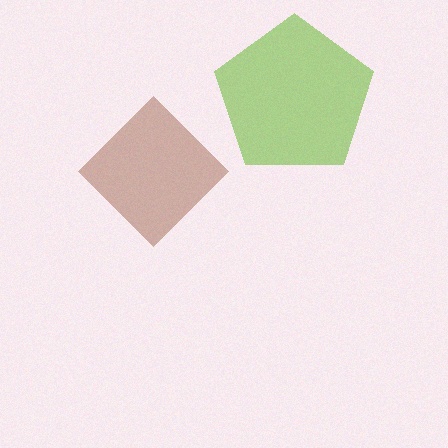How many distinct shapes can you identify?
There are 2 distinct shapes: a lime pentagon, a brown diamond.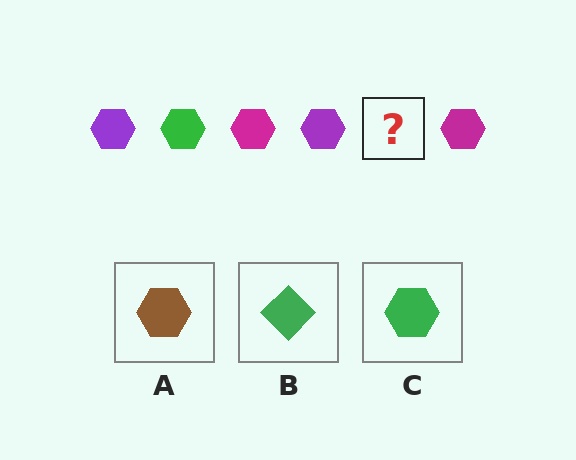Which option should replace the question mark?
Option C.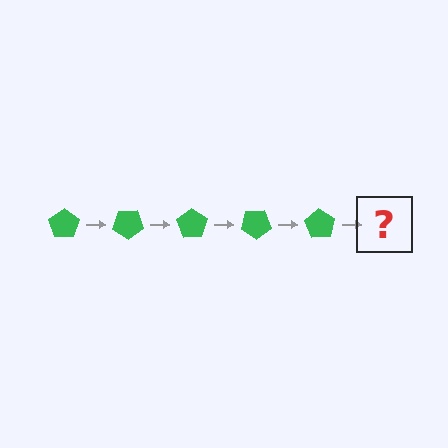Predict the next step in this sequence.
The next step is a green pentagon rotated 175 degrees.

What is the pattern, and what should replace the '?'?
The pattern is that the pentagon rotates 35 degrees each step. The '?' should be a green pentagon rotated 175 degrees.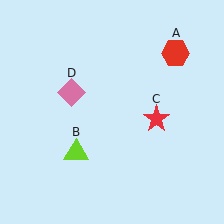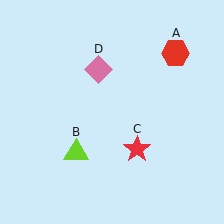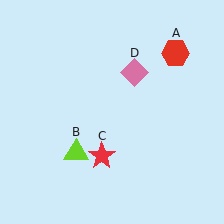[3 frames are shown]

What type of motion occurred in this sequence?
The red star (object C), pink diamond (object D) rotated clockwise around the center of the scene.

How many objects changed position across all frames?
2 objects changed position: red star (object C), pink diamond (object D).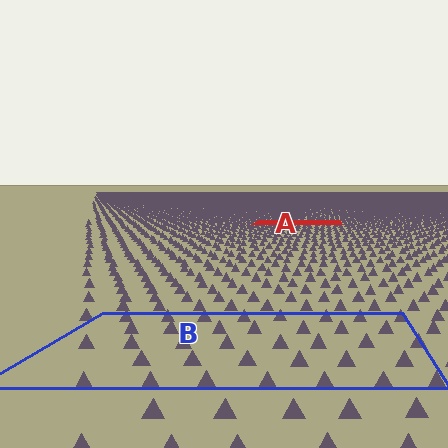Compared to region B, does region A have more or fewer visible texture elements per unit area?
Region A has more texture elements per unit area — they are packed more densely because it is farther away.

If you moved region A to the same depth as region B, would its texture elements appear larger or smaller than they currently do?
They would appear larger. At a closer depth, the same texture elements are projected at a bigger on-screen size.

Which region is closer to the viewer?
Region B is closer. The texture elements there are larger and more spread out.